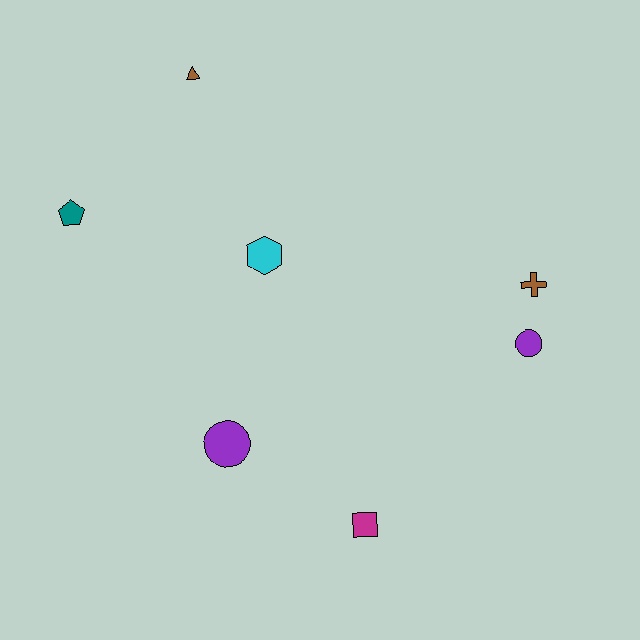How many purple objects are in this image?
There are 2 purple objects.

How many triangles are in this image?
There is 1 triangle.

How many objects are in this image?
There are 7 objects.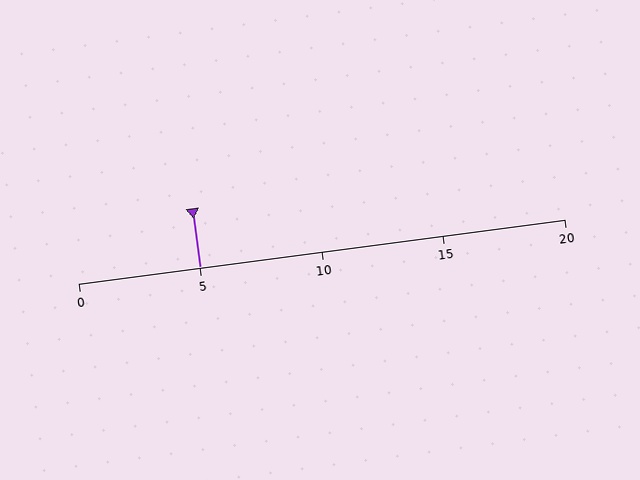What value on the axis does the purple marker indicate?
The marker indicates approximately 5.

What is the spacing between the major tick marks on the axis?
The major ticks are spaced 5 apart.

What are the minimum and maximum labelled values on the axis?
The axis runs from 0 to 20.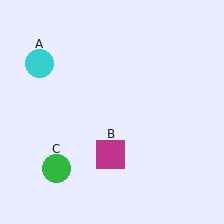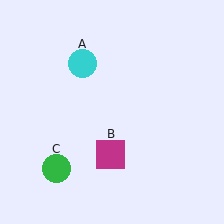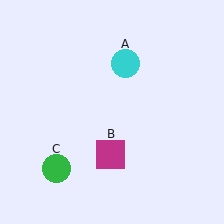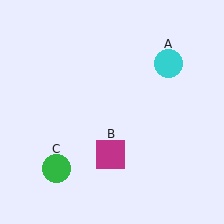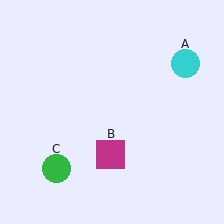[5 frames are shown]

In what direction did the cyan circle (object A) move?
The cyan circle (object A) moved right.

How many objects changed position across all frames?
1 object changed position: cyan circle (object A).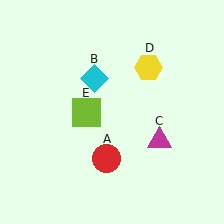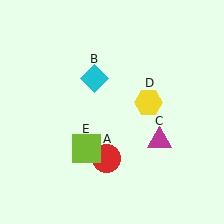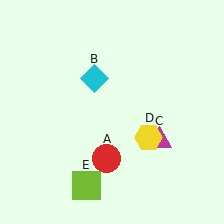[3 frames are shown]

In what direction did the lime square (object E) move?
The lime square (object E) moved down.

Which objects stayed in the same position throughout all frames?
Red circle (object A) and cyan diamond (object B) and magenta triangle (object C) remained stationary.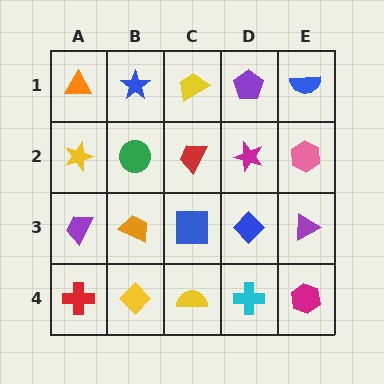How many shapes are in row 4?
5 shapes.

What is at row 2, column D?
A magenta star.